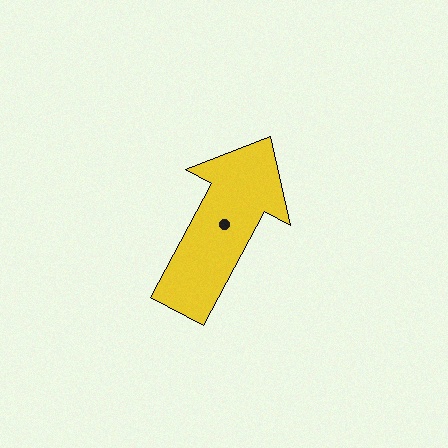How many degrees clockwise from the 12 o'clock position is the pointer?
Approximately 28 degrees.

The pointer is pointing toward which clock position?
Roughly 1 o'clock.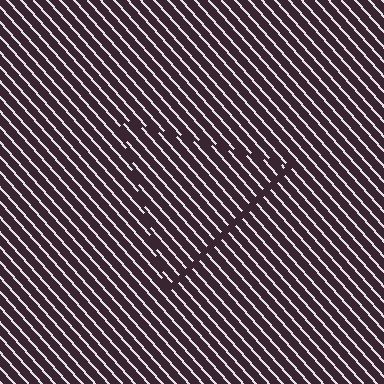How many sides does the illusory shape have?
3 sides — the line-ends trace a triangle.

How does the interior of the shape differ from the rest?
The interior of the shape contains the same grating, shifted by half a period — the contour is defined by the phase discontinuity where line-ends from the inner and outer gratings abut.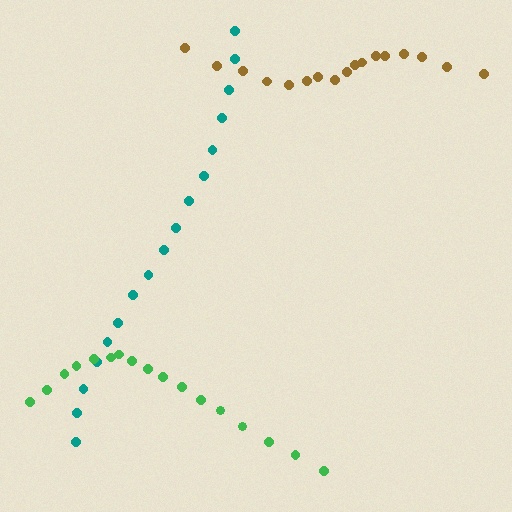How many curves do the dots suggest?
There are 3 distinct paths.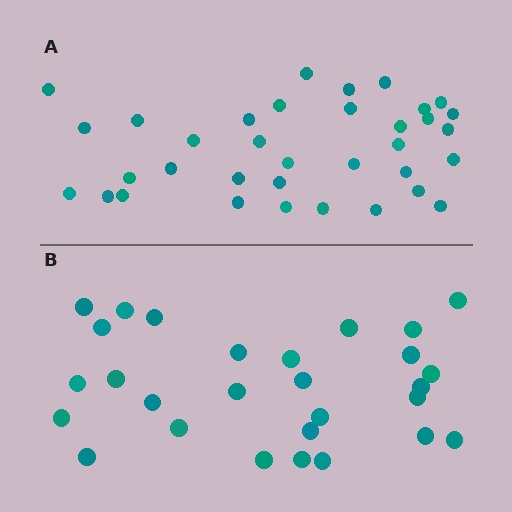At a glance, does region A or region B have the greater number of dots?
Region A (the top region) has more dots.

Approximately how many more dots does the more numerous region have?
Region A has roughly 8 or so more dots than region B.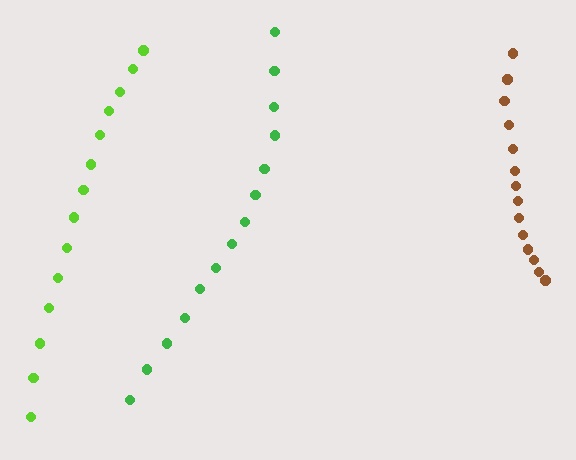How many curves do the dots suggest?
There are 3 distinct paths.